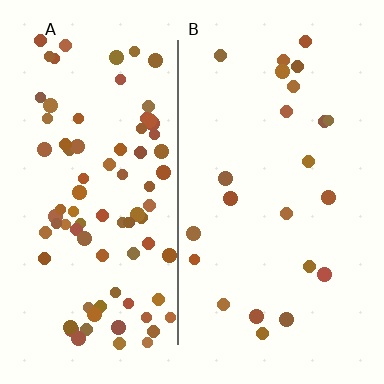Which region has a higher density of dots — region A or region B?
A (the left).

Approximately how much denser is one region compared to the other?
Approximately 3.8× — region A over region B.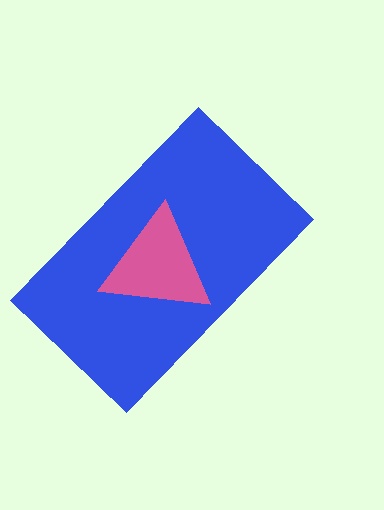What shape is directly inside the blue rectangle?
The pink triangle.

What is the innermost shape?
The pink triangle.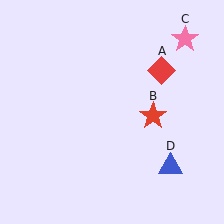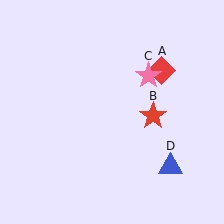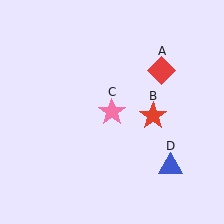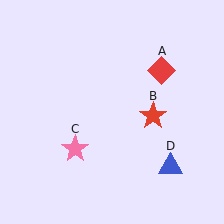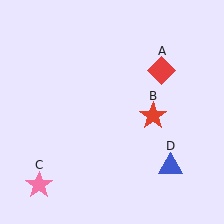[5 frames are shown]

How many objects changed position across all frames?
1 object changed position: pink star (object C).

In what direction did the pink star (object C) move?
The pink star (object C) moved down and to the left.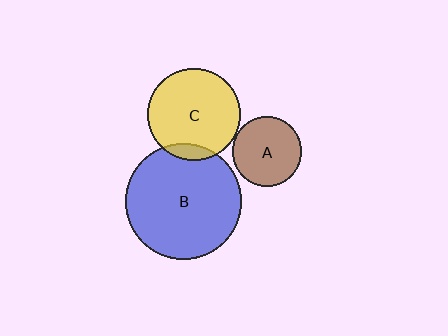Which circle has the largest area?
Circle B (blue).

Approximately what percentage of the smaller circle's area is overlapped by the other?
Approximately 10%.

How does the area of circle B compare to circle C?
Approximately 1.6 times.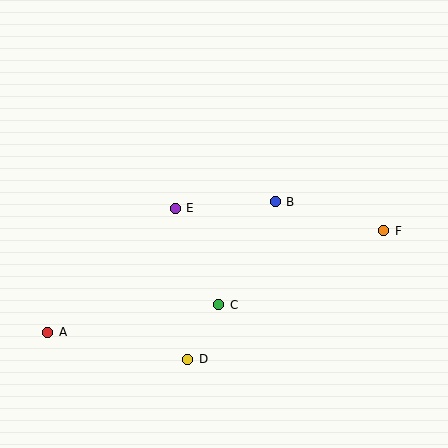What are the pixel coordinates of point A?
Point A is at (48, 332).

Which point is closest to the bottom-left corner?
Point A is closest to the bottom-left corner.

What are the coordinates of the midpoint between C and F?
The midpoint between C and F is at (301, 268).